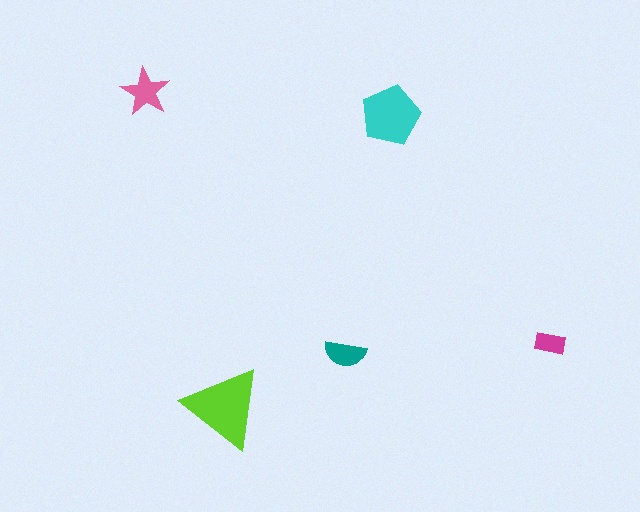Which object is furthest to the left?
The pink star is leftmost.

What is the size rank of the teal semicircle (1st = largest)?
4th.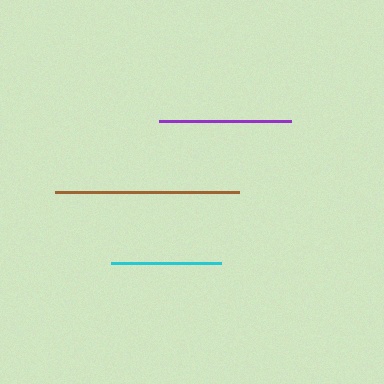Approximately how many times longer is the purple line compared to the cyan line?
The purple line is approximately 1.2 times the length of the cyan line.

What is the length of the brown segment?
The brown segment is approximately 184 pixels long.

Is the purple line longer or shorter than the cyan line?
The purple line is longer than the cyan line.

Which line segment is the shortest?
The cyan line is the shortest at approximately 110 pixels.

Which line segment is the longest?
The brown line is the longest at approximately 184 pixels.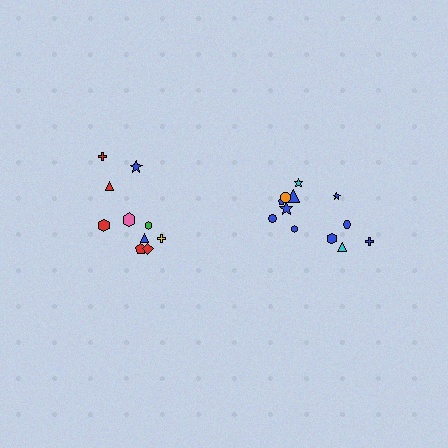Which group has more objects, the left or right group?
The right group.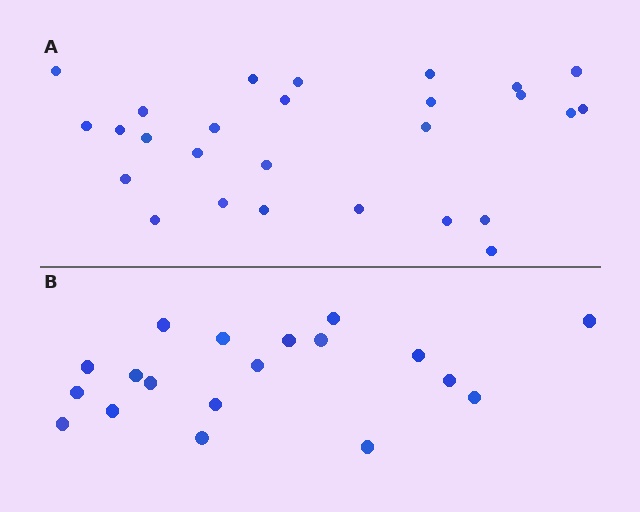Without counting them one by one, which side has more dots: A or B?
Region A (the top region) has more dots.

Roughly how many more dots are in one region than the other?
Region A has roughly 8 or so more dots than region B.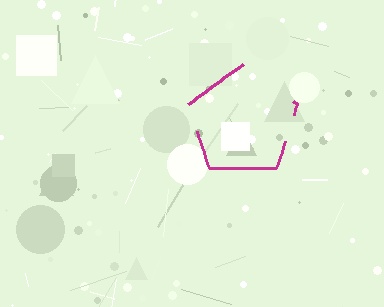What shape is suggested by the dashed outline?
The dashed outline suggests a pentagon.